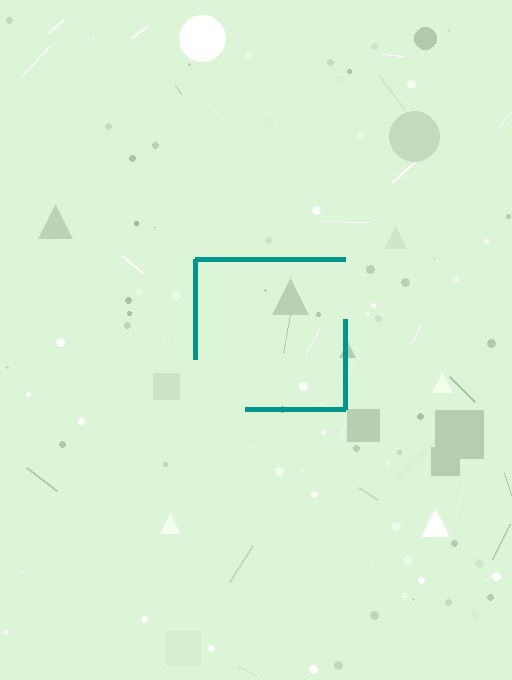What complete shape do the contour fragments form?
The contour fragments form a square.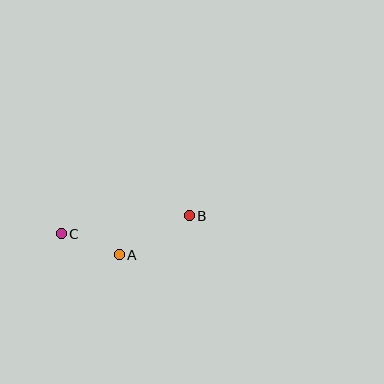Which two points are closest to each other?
Points A and C are closest to each other.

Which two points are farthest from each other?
Points B and C are farthest from each other.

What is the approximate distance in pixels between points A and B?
The distance between A and B is approximately 80 pixels.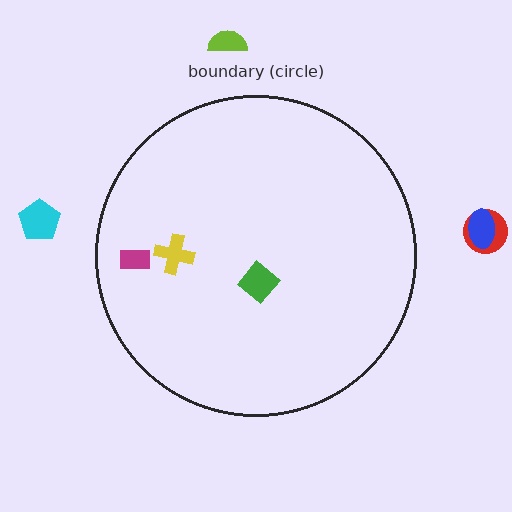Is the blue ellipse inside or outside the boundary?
Outside.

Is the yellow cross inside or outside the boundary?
Inside.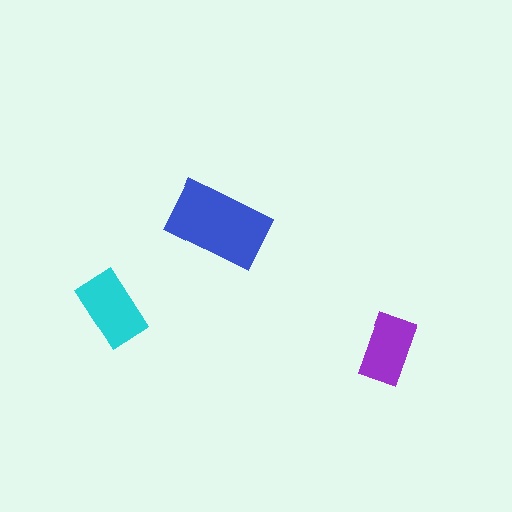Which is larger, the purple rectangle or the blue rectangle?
The blue one.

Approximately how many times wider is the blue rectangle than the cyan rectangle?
About 1.5 times wider.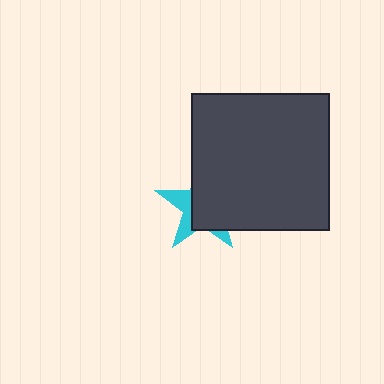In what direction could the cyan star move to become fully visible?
The cyan star could move left. That would shift it out from behind the dark gray rectangle entirely.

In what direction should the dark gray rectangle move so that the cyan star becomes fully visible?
The dark gray rectangle should move right. That is the shortest direction to clear the overlap and leave the cyan star fully visible.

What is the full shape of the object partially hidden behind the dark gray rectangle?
The partially hidden object is a cyan star.